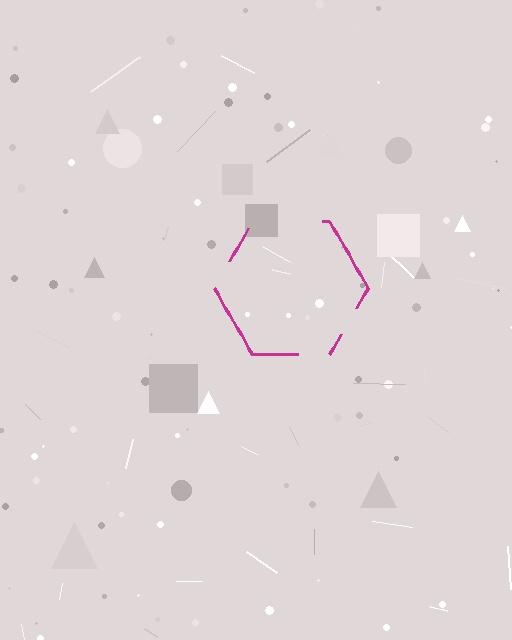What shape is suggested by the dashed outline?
The dashed outline suggests a hexagon.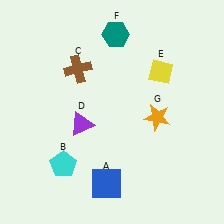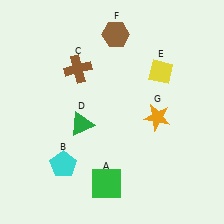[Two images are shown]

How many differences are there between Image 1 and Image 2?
There are 3 differences between the two images.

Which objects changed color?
A changed from blue to green. D changed from purple to green. F changed from teal to brown.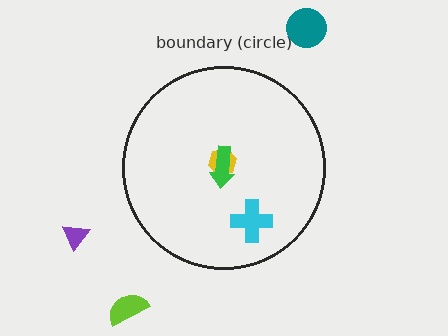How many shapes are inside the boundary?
3 inside, 3 outside.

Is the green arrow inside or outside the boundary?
Inside.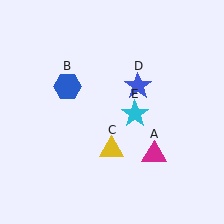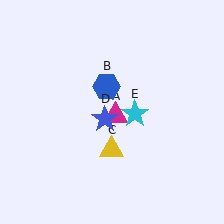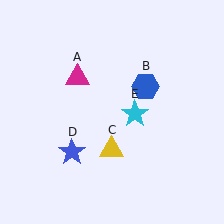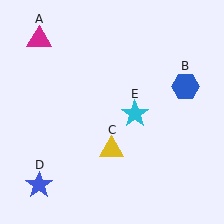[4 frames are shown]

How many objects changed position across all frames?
3 objects changed position: magenta triangle (object A), blue hexagon (object B), blue star (object D).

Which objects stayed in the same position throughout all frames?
Yellow triangle (object C) and cyan star (object E) remained stationary.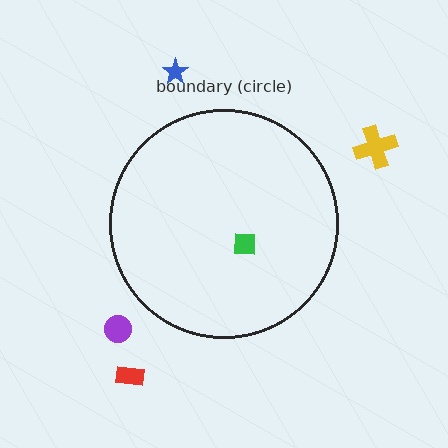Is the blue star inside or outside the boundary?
Outside.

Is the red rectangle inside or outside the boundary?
Outside.